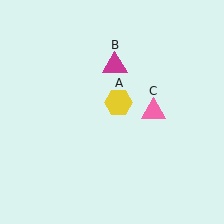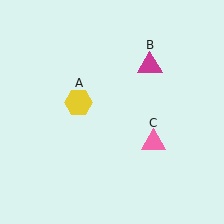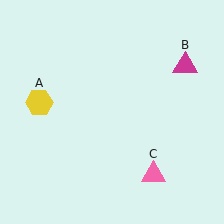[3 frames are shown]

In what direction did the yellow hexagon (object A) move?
The yellow hexagon (object A) moved left.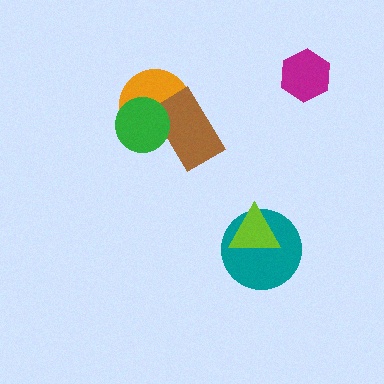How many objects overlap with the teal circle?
1 object overlaps with the teal circle.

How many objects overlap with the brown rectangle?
2 objects overlap with the brown rectangle.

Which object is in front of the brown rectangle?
The green circle is in front of the brown rectangle.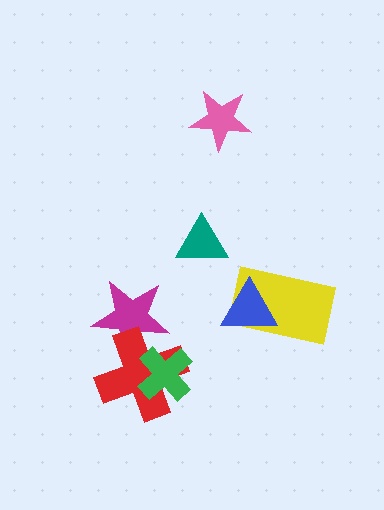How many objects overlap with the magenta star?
1 object overlaps with the magenta star.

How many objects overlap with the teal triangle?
0 objects overlap with the teal triangle.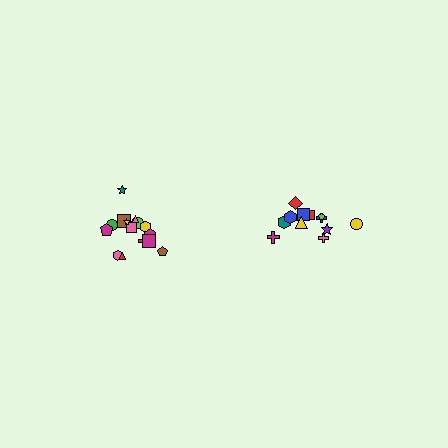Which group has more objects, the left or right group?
The left group.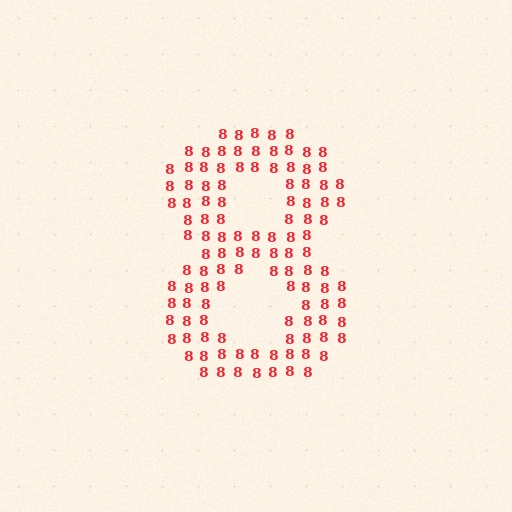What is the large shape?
The large shape is the digit 8.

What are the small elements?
The small elements are digit 8's.